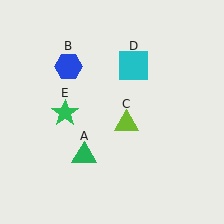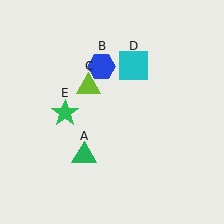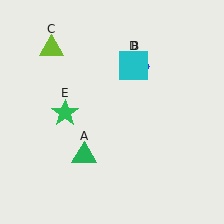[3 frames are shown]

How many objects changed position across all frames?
2 objects changed position: blue hexagon (object B), lime triangle (object C).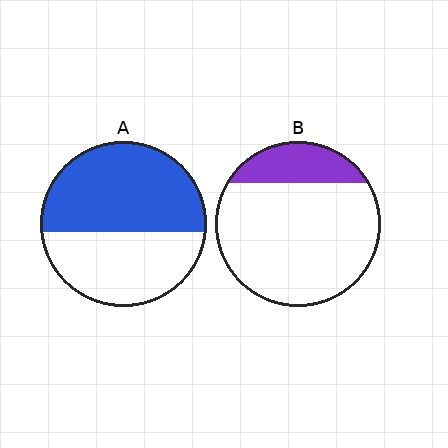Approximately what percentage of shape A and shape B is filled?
A is approximately 55% and B is approximately 20%.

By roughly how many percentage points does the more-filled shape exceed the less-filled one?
By roughly 35 percentage points (A over B).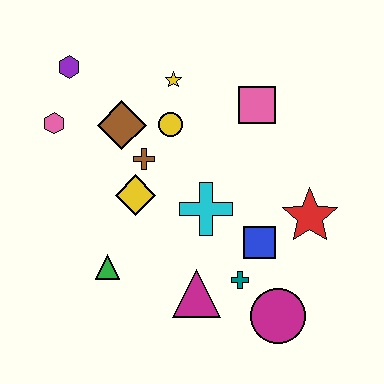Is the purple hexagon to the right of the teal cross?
No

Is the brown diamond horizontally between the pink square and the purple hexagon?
Yes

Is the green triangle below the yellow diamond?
Yes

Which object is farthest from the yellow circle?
The magenta circle is farthest from the yellow circle.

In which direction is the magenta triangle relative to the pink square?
The magenta triangle is below the pink square.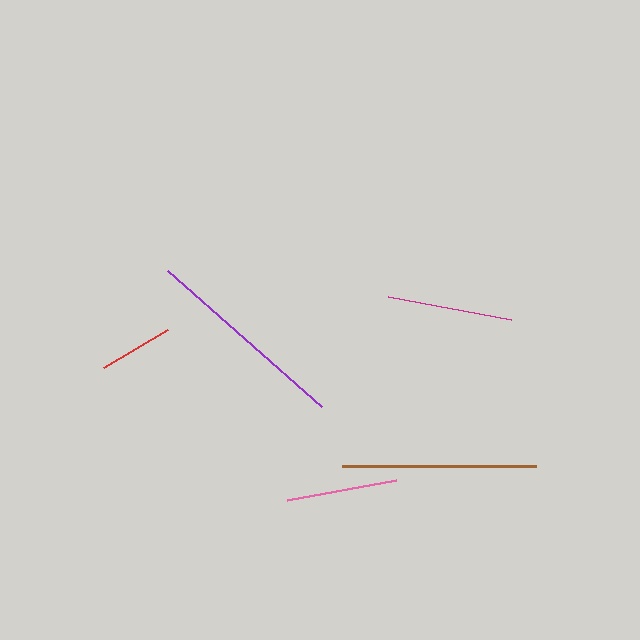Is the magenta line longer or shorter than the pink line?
The magenta line is longer than the pink line.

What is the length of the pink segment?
The pink segment is approximately 111 pixels long.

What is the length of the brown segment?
The brown segment is approximately 193 pixels long.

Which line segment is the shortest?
The red line is the shortest at approximately 74 pixels.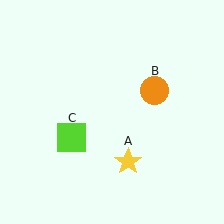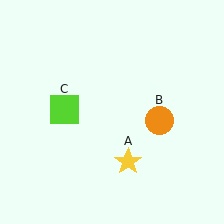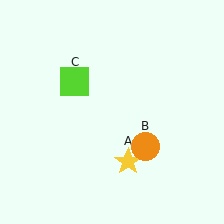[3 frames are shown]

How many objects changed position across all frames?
2 objects changed position: orange circle (object B), lime square (object C).